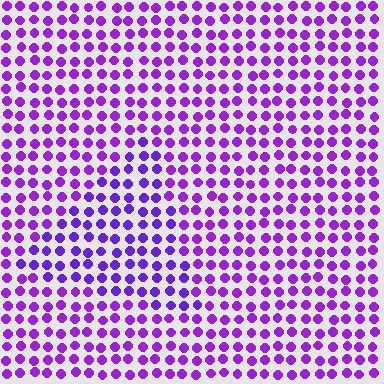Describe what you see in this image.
The image is filled with small purple elements in a uniform arrangement. A triangle-shaped region is visible where the elements are tinted to a slightly different hue, forming a subtle color boundary.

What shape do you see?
I see a triangle.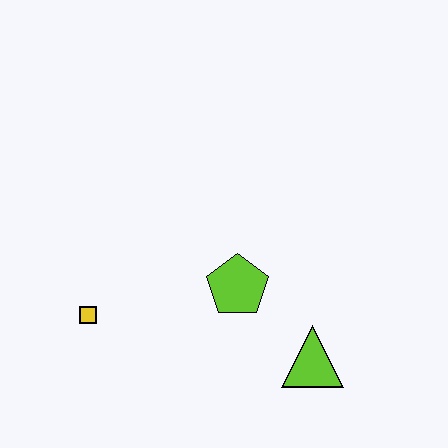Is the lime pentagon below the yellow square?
No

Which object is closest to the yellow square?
The lime pentagon is closest to the yellow square.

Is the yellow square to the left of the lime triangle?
Yes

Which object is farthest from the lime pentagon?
The yellow square is farthest from the lime pentagon.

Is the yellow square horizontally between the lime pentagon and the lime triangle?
No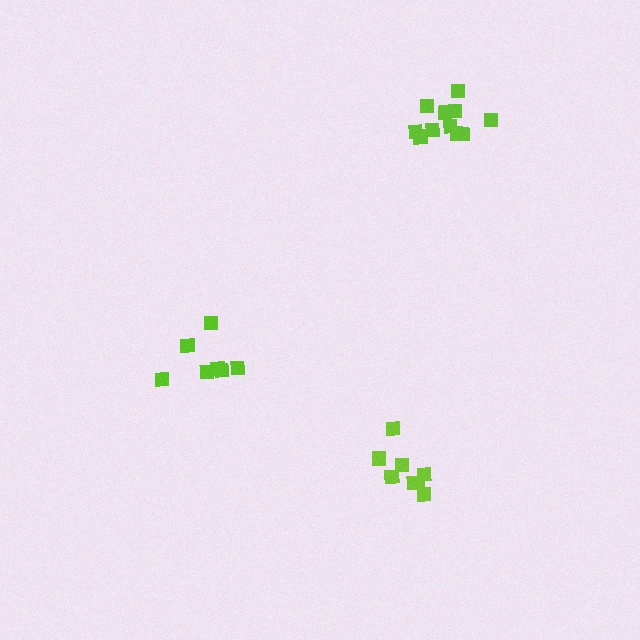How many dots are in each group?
Group 1: 7 dots, Group 2: 12 dots, Group 3: 8 dots (27 total).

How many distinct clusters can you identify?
There are 3 distinct clusters.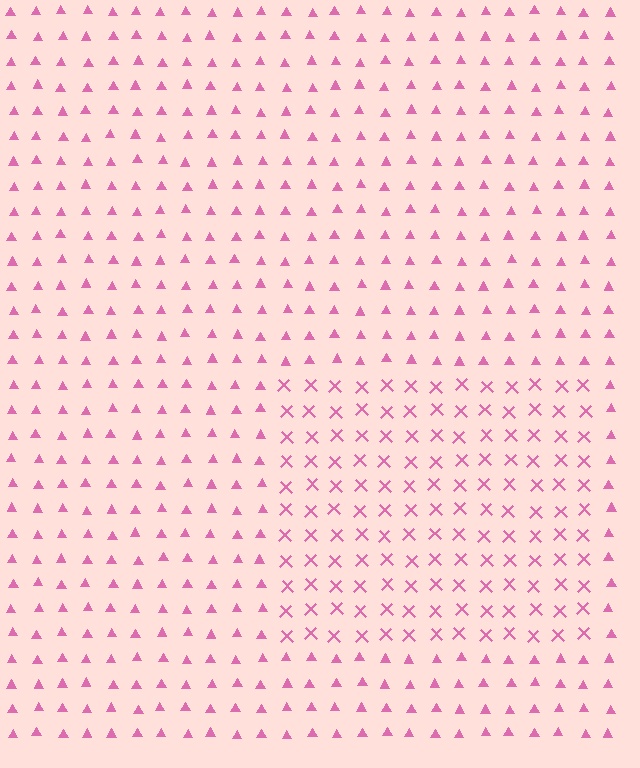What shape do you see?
I see a rectangle.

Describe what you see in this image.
The image is filled with small pink elements arranged in a uniform grid. A rectangle-shaped region contains X marks, while the surrounding area contains triangles. The boundary is defined purely by the change in element shape.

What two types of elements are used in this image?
The image uses X marks inside the rectangle region and triangles outside it.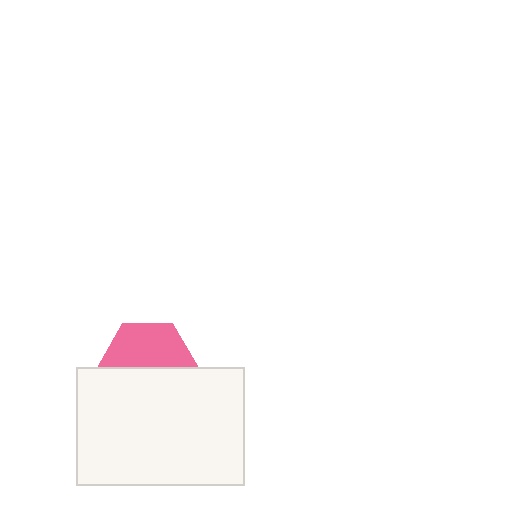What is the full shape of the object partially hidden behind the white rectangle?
The partially hidden object is a pink hexagon.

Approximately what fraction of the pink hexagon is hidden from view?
Roughly 50% of the pink hexagon is hidden behind the white rectangle.